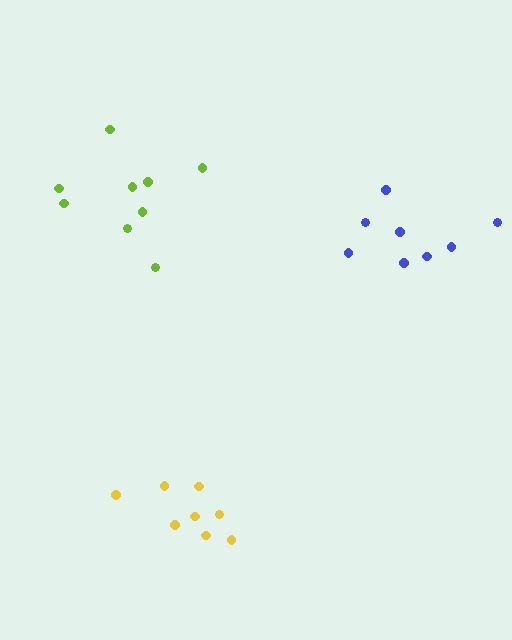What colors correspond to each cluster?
The clusters are colored: lime, yellow, blue.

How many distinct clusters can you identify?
There are 3 distinct clusters.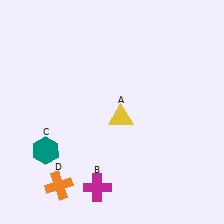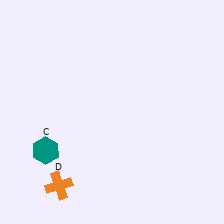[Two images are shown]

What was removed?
The magenta cross (B), the yellow triangle (A) were removed in Image 2.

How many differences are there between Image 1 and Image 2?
There are 2 differences between the two images.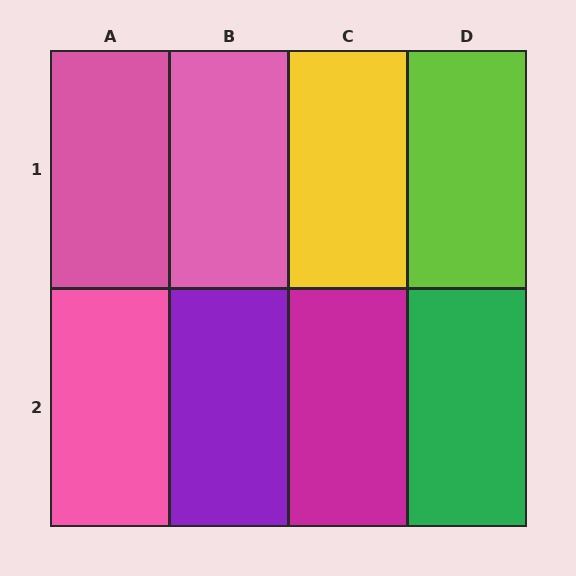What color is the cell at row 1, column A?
Pink.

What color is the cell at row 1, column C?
Yellow.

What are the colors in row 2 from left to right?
Pink, purple, magenta, green.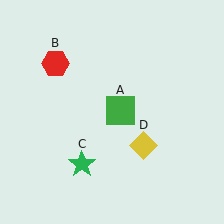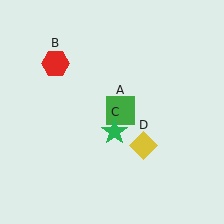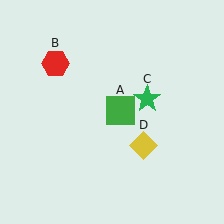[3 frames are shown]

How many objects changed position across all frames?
1 object changed position: green star (object C).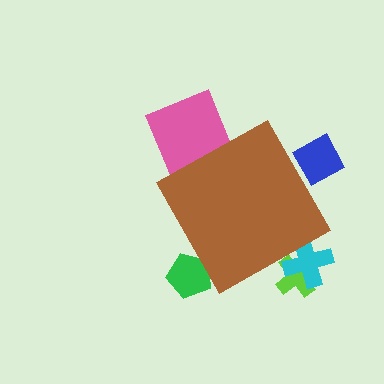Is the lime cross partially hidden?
Yes, the lime cross is partially hidden behind the brown diamond.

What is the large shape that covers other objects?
A brown diamond.